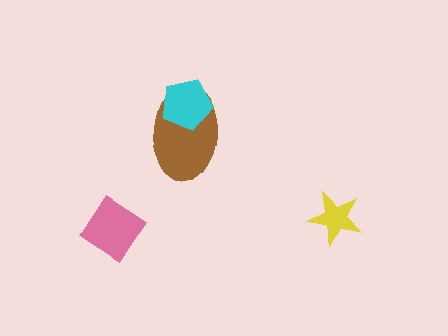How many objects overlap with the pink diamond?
0 objects overlap with the pink diamond.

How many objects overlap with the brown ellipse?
1 object overlaps with the brown ellipse.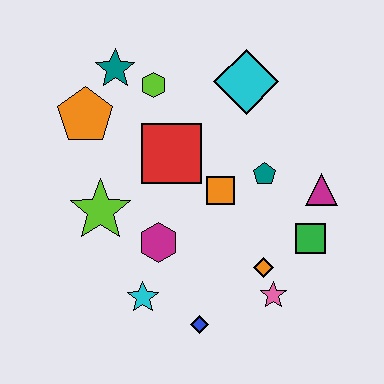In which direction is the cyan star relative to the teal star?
The cyan star is below the teal star.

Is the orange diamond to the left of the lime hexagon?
No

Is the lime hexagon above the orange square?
Yes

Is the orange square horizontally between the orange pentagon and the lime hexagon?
No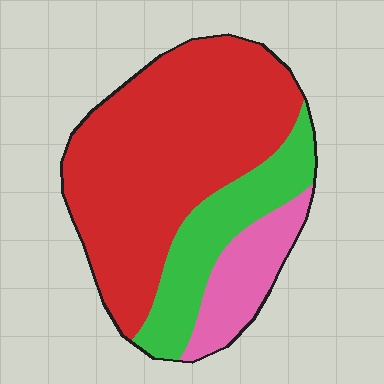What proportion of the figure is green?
Green takes up about one fifth (1/5) of the figure.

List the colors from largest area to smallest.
From largest to smallest: red, green, pink.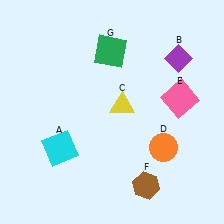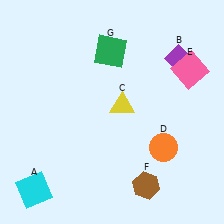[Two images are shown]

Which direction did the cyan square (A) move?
The cyan square (A) moved down.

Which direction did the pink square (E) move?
The pink square (E) moved up.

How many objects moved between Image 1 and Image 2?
2 objects moved between the two images.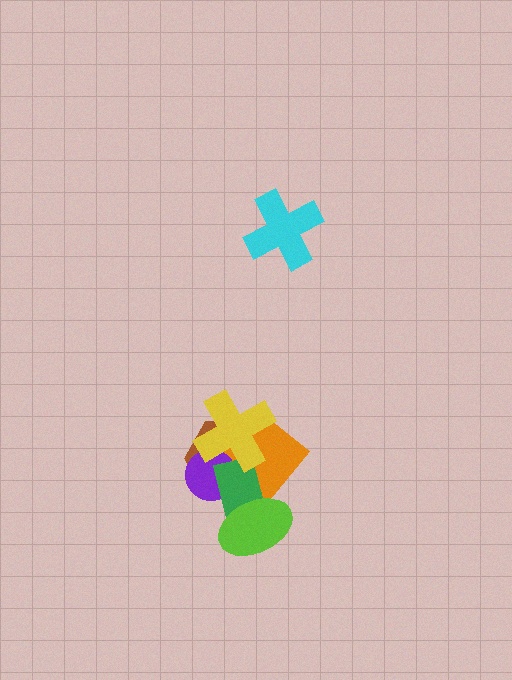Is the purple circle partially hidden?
Yes, it is partially covered by another shape.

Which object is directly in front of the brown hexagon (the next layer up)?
The orange diamond is directly in front of the brown hexagon.